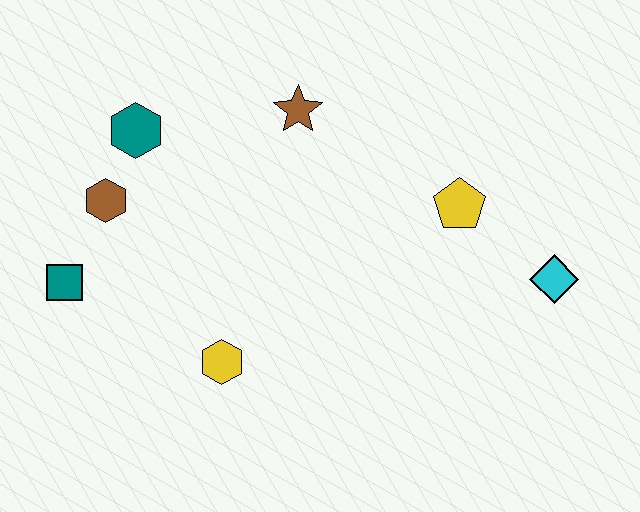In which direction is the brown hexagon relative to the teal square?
The brown hexagon is above the teal square.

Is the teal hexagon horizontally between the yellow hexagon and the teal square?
Yes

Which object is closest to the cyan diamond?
The yellow pentagon is closest to the cyan diamond.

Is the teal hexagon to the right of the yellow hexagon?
No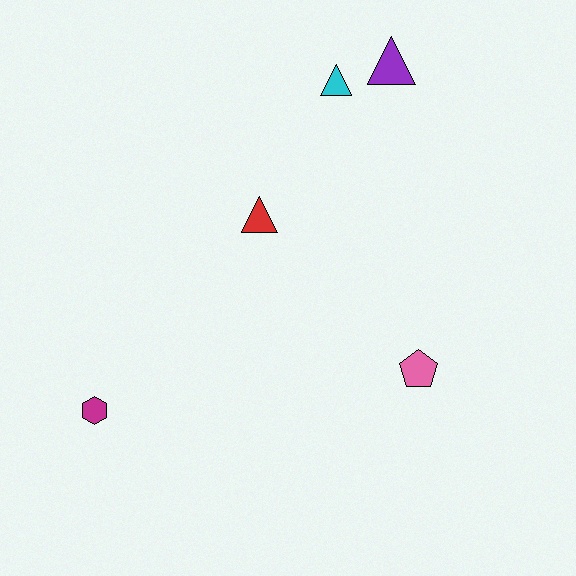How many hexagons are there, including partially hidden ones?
There is 1 hexagon.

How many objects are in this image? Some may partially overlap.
There are 5 objects.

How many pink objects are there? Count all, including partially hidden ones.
There is 1 pink object.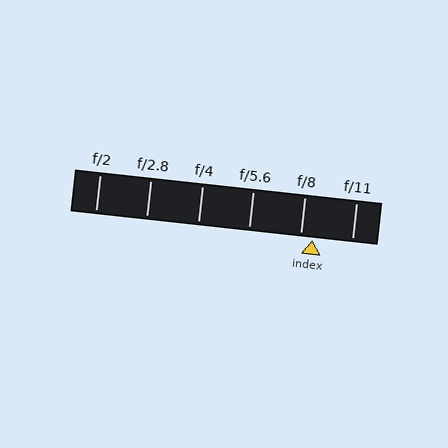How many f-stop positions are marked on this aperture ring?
There are 6 f-stop positions marked.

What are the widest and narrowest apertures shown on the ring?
The widest aperture shown is f/2 and the narrowest is f/11.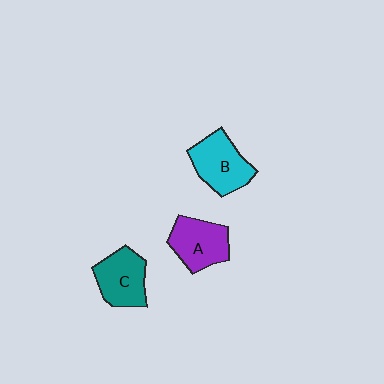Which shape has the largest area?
Shape B (cyan).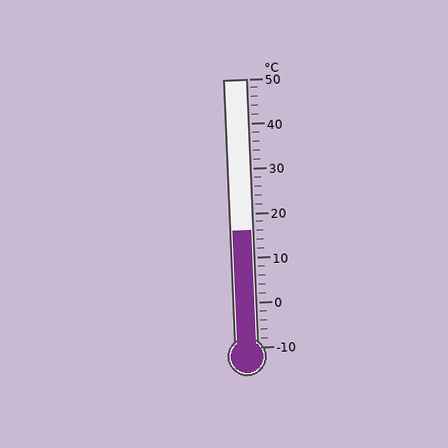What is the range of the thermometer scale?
The thermometer scale ranges from -10°C to 50°C.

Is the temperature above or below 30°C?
The temperature is below 30°C.